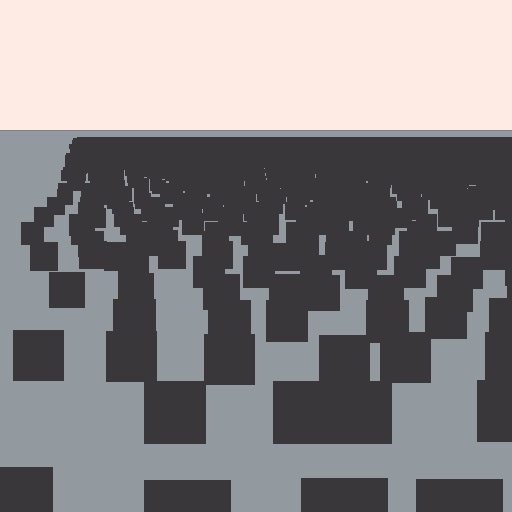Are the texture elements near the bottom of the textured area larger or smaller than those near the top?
Larger. Near the bottom, elements are closer to the viewer and appear at a bigger on-screen size.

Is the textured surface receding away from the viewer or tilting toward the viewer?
The surface is receding away from the viewer. Texture elements get smaller and denser toward the top.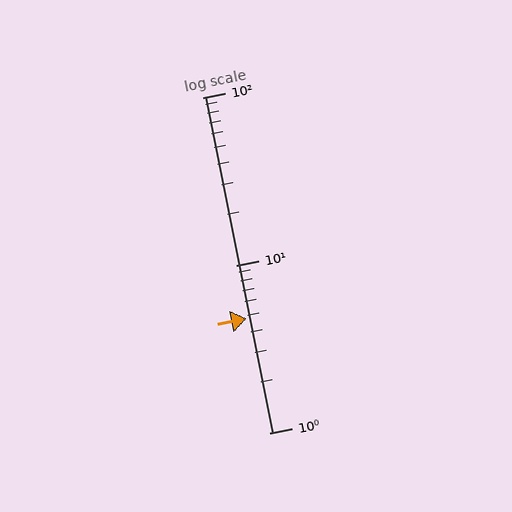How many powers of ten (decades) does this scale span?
The scale spans 2 decades, from 1 to 100.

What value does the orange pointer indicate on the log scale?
The pointer indicates approximately 4.8.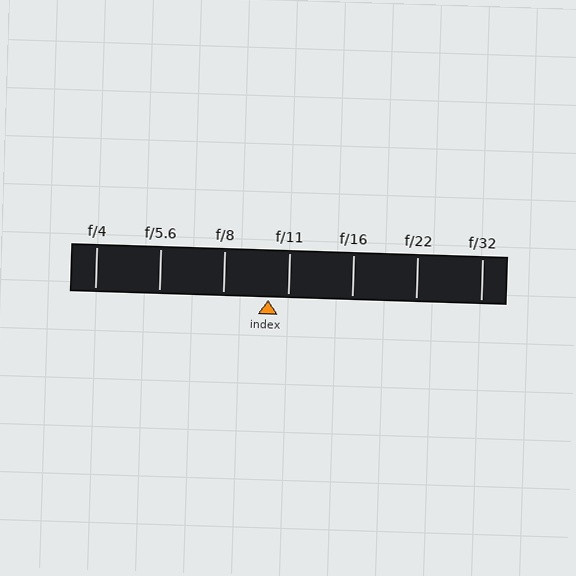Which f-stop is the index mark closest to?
The index mark is closest to f/11.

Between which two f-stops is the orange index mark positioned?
The index mark is between f/8 and f/11.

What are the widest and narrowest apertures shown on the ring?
The widest aperture shown is f/4 and the narrowest is f/32.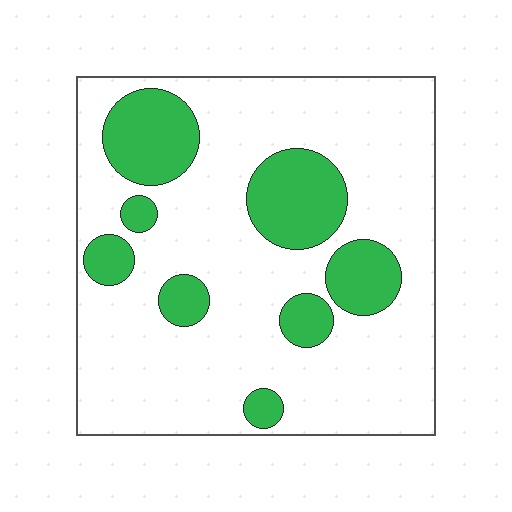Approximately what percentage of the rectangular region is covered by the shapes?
Approximately 25%.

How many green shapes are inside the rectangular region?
8.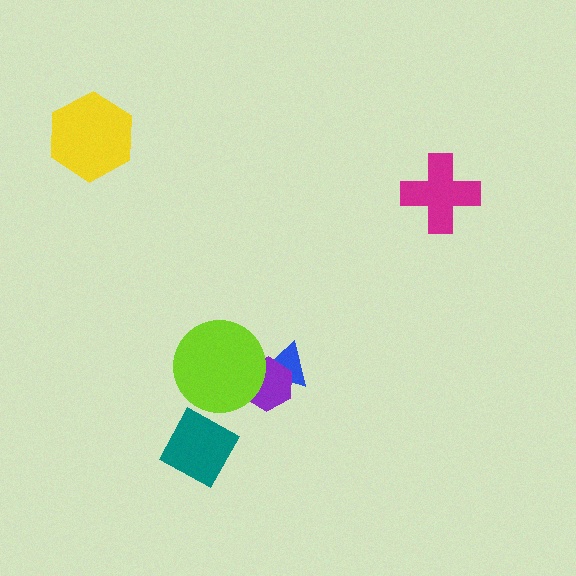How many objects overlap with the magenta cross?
0 objects overlap with the magenta cross.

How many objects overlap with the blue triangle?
1 object overlaps with the blue triangle.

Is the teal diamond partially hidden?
No, no other shape covers it.